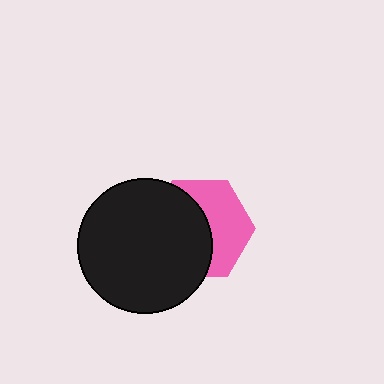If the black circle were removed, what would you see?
You would see the complete pink hexagon.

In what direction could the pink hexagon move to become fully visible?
The pink hexagon could move right. That would shift it out from behind the black circle entirely.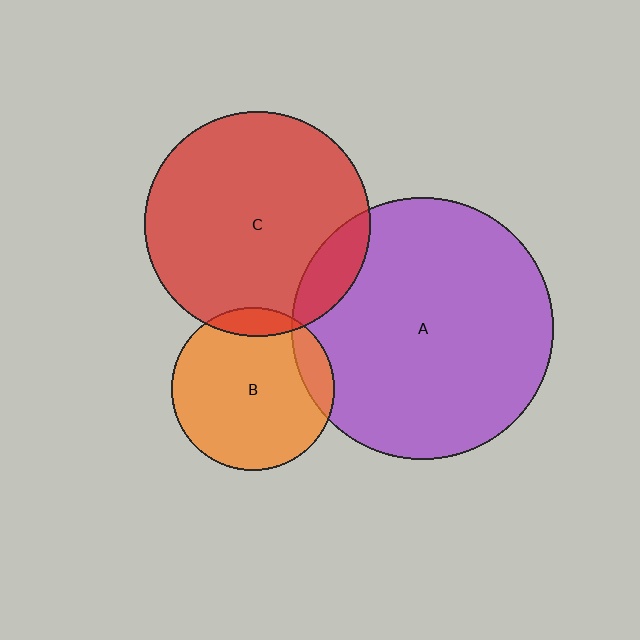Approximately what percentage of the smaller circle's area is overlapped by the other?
Approximately 10%.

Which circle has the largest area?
Circle A (purple).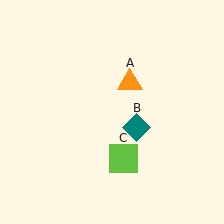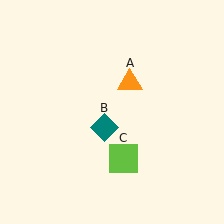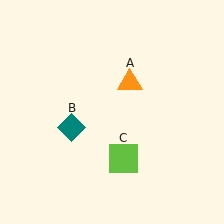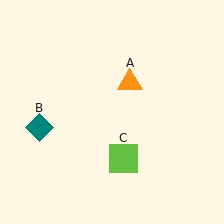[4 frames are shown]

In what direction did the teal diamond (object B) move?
The teal diamond (object B) moved left.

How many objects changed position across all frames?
1 object changed position: teal diamond (object B).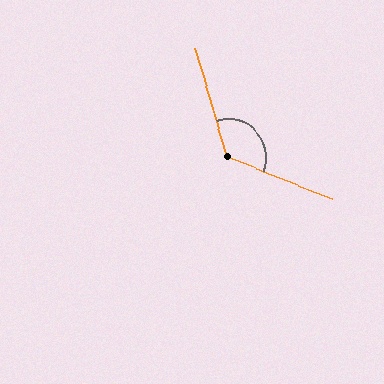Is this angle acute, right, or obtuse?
It is obtuse.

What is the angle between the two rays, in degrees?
Approximately 129 degrees.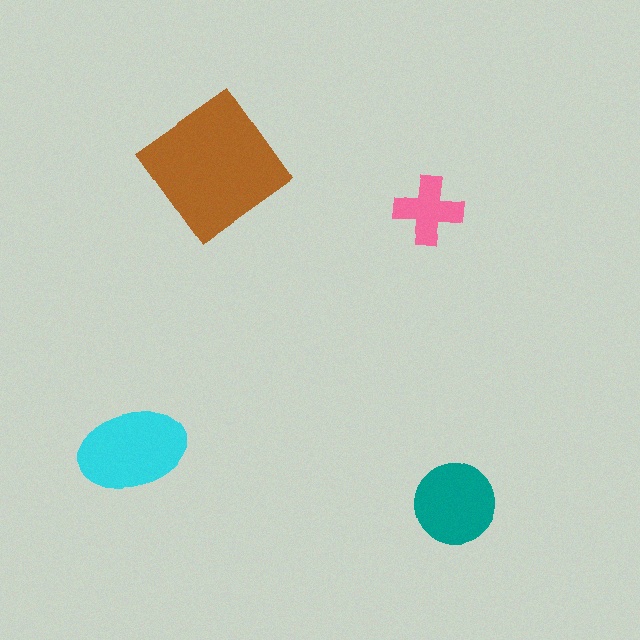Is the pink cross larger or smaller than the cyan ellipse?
Smaller.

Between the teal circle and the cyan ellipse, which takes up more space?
The cyan ellipse.